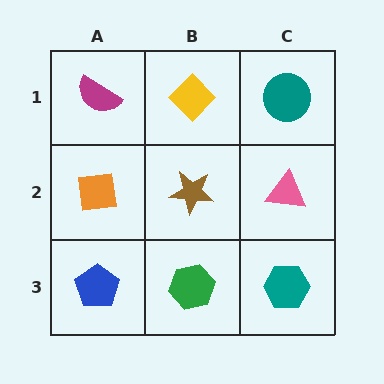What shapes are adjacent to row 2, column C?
A teal circle (row 1, column C), a teal hexagon (row 3, column C), a brown star (row 2, column B).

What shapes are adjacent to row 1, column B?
A brown star (row 2, column B), a magenta semicircle (row 1, column A), a teal circle (row 1, column C).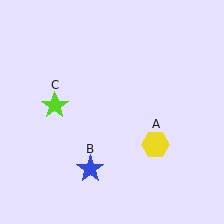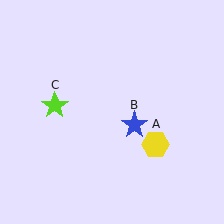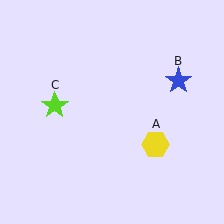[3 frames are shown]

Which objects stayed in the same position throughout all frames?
Yellow hexagon (object A) and lime star (object C) remained stationary.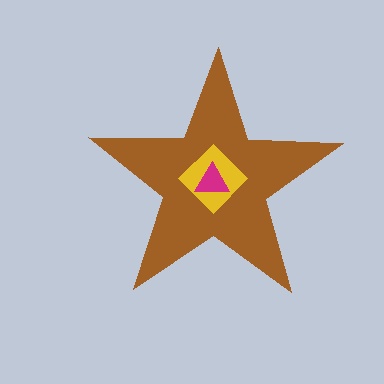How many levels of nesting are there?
3.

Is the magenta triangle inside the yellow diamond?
Yes.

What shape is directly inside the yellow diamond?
The magenta triangle.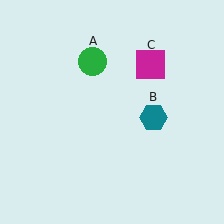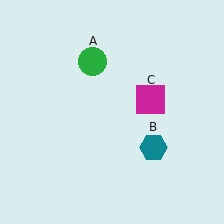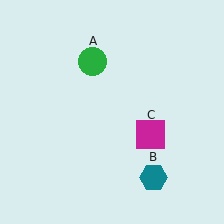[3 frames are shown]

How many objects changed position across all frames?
2 objects changed position: teal hexagon (object B), magenta square (object C).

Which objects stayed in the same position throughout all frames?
Green circle (object A) remained stationary.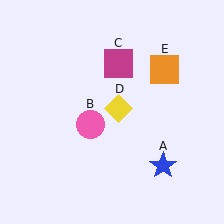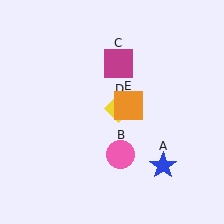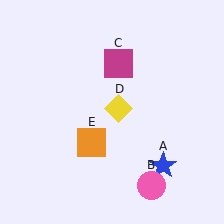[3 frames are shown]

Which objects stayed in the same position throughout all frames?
Blue star (object A) and magenta square (object C) and yellow diamond (object D) remained stationary.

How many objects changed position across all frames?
2 objects changed position: pink circle (object B), orange square (object E).